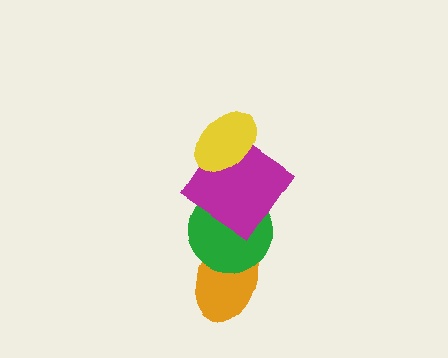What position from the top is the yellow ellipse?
The yellow ellipse is 1st from the top.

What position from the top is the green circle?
The green circle is 3rd from the top.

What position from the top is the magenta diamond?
The magenta diamond is 2nd from the top.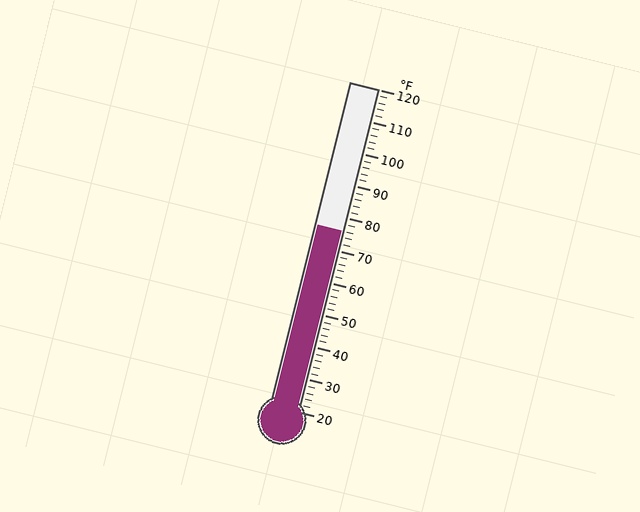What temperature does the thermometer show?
The thermometer shows approximately 76°F.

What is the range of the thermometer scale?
The thermometer scale ranges from 20°F to 120°F.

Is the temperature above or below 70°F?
The temperature is above 70°F.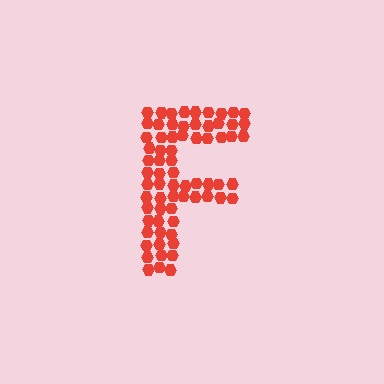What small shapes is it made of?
It is made of small hexagons.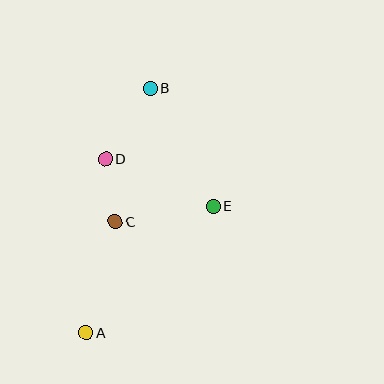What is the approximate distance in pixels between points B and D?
The distance between B and D is approximately 84 pixels.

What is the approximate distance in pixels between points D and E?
The distance between D and E is approximately 117 pixels.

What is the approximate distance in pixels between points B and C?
The distance between B and C is approximately 138 pixels.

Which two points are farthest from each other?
Points A and B are farthest from each other.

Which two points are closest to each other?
Points C and D are closest to each other.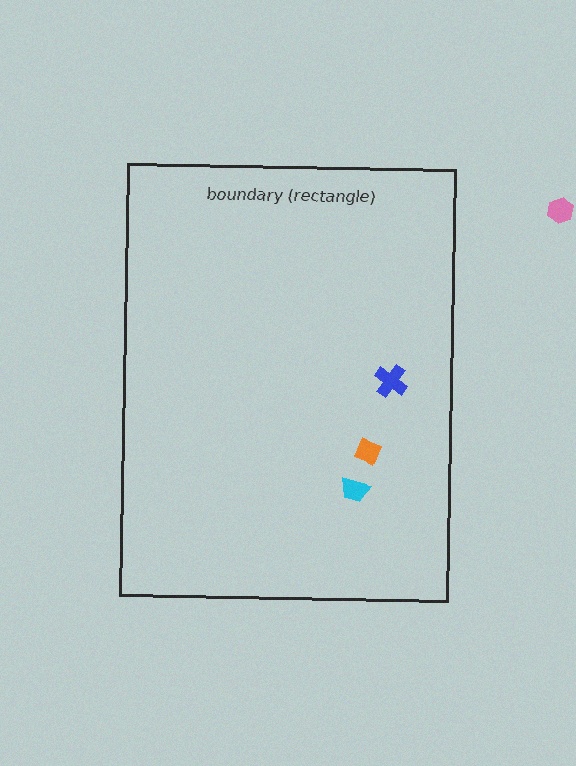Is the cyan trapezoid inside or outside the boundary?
Inside.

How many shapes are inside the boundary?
3 inside, 1 outside.